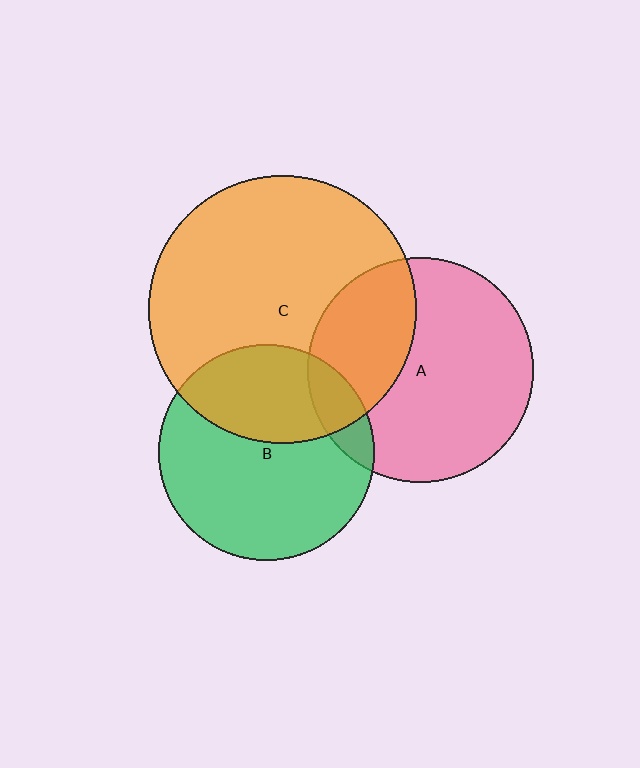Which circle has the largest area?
Circle C (orange).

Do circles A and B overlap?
Yes.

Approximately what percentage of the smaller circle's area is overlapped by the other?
Approximately 10%.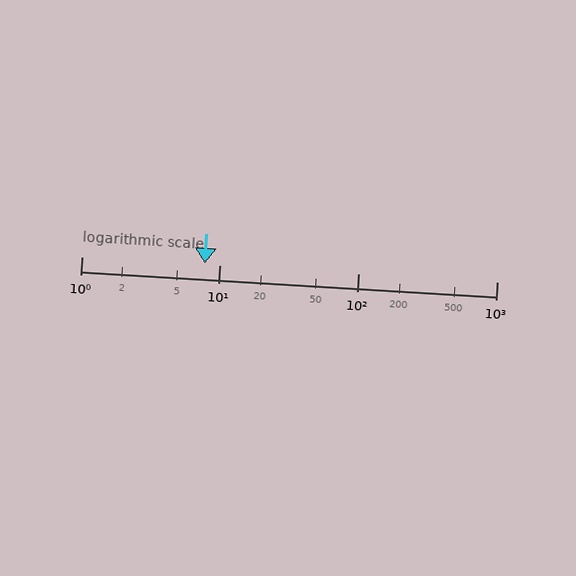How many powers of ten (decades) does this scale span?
The scale spans 3 decades, from 1 to 1000.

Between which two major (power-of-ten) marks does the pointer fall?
The pointer is between 1 and 10.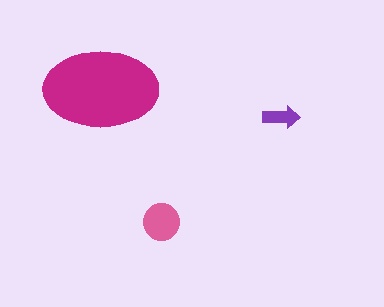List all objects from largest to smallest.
The magenta ellipse, the pink circle, the purple arrow.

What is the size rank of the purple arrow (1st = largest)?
3rd.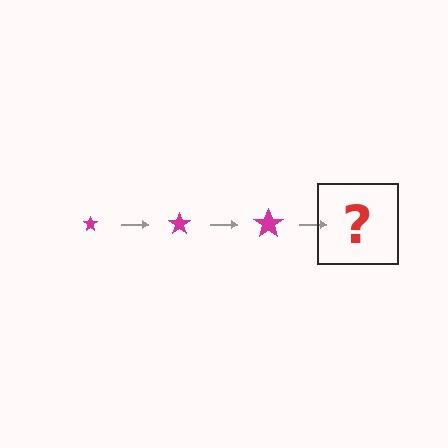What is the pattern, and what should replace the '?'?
The pattern is that the star gets progressively larger each step. The '?' should be a magenta star, larger than the previous one.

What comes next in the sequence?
The next element should be a magenta star, larger than the previous one.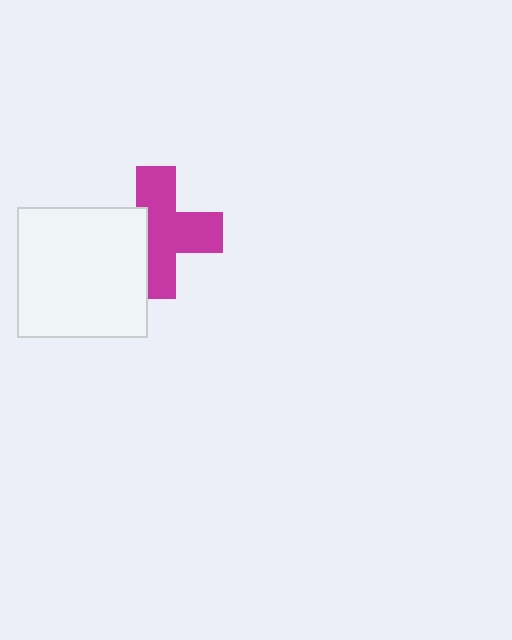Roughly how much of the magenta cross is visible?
Most of it is visible (roughly 67%).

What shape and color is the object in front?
The object in front is a white square.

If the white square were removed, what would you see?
You would see the complete magenta cross.